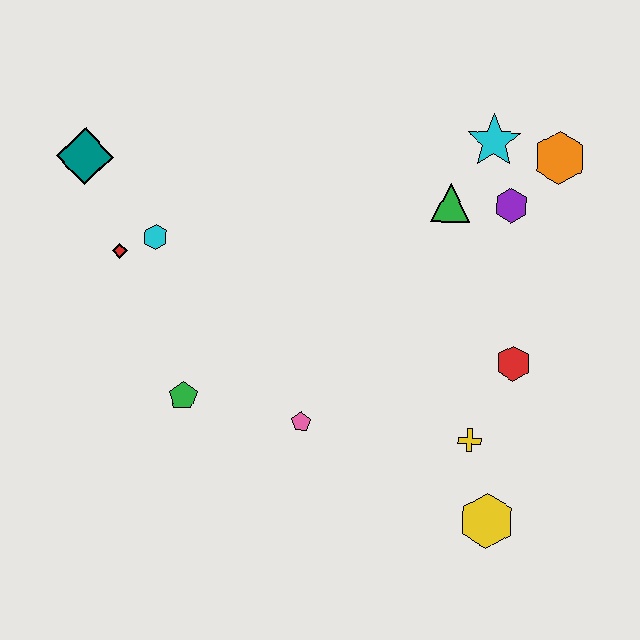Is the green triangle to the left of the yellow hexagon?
Yes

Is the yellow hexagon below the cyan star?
Yes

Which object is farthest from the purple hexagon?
The teal diamond is farthest from the purple hexagon.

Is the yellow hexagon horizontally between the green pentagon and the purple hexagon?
Yes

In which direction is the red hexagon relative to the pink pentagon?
The red hexagon is to the right of the pink pentagon.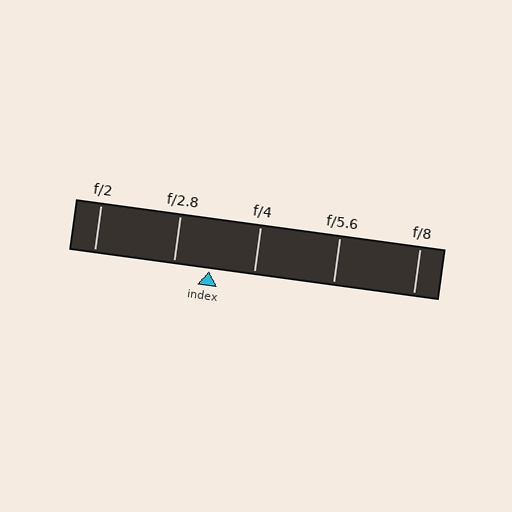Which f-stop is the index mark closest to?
The index mark is closest to f/2.8.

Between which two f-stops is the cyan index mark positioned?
The index mark is between f/2.8 and f/4.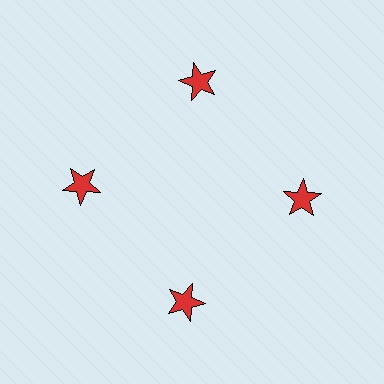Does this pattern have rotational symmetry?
Yes, this pattern has 4-fold rotational symmetry. It looks the same after rotating 90 degrees around the center.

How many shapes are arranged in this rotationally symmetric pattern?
There are 4 shapes, arranged in 4 groups of 1.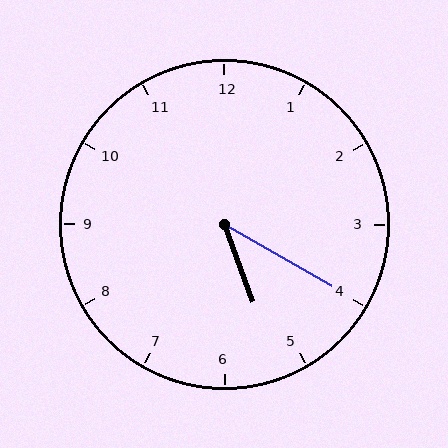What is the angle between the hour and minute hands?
Approximately 40 degrees.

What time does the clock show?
5:20.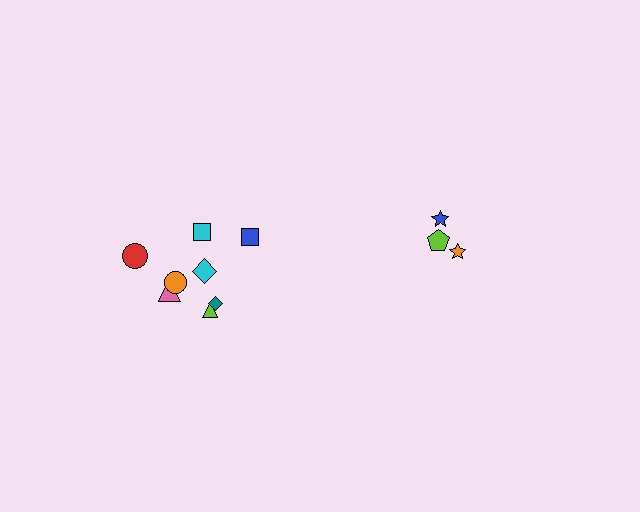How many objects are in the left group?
There are 8 objects.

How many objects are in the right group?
There are 3 objects.